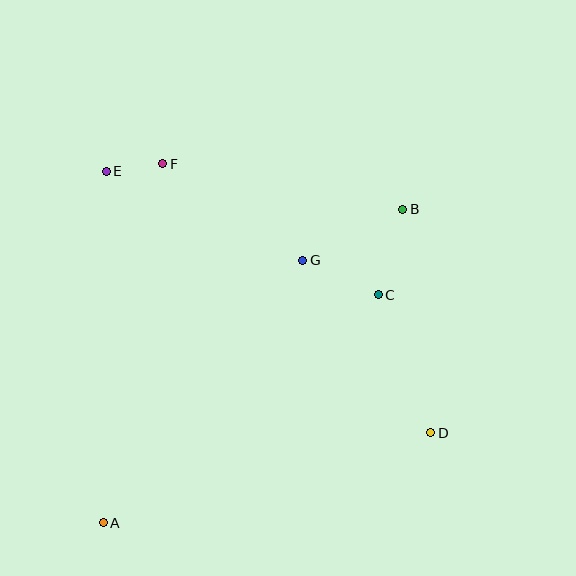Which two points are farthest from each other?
Points A and B are farthest from each other.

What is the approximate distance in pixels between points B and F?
The distance between B and F is approximately 244 pixels.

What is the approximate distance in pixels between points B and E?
The distance between B and E is approximately 299 pixels.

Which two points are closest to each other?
Points E and F are closest to each other.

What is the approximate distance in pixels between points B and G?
The distance between B and G is approximately 113 pixels.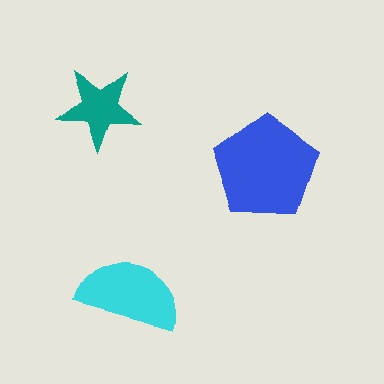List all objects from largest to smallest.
The blue pentagon, the cyan semicircle, the teal star.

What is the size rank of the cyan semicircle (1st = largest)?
2nd.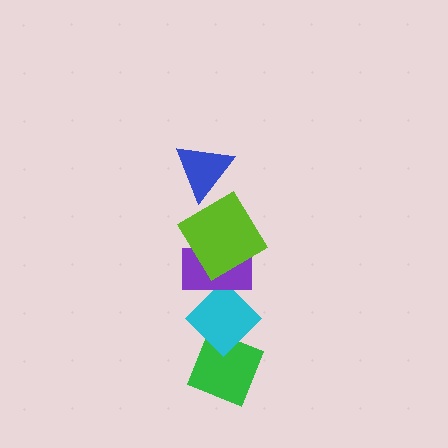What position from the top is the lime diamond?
The lime diamond is 2nd from the top.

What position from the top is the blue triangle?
The blue triangle is 1st from the top.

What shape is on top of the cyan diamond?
The purple rectangle is on top of the cyan diamond.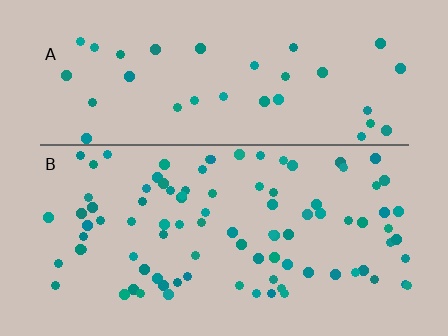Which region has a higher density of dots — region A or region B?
B (the bottom).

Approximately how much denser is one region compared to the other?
Approximately 2.5× — region B over region A.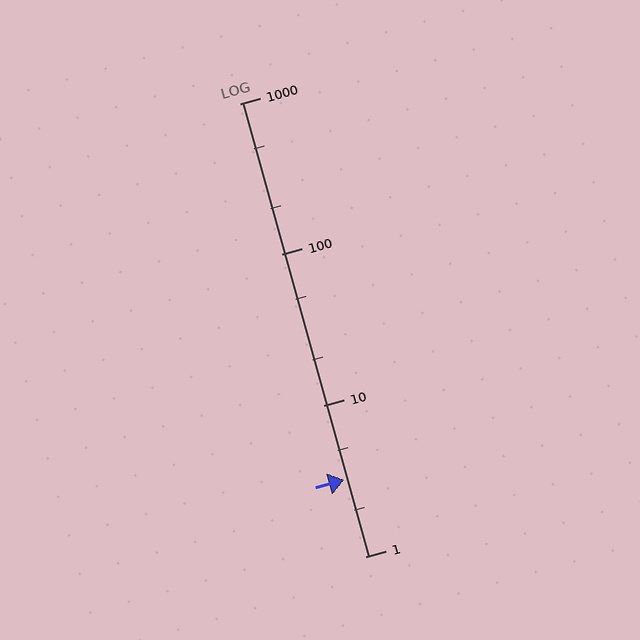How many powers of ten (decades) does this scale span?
The scale spans 3 decades, from 1 to 1000.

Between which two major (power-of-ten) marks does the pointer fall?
The pointer is between 1 and 10.